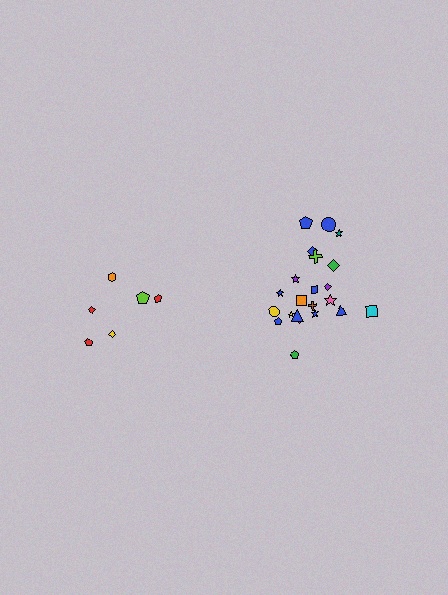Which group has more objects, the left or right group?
The right group.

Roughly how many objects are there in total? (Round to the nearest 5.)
Roughly 30 objects in total.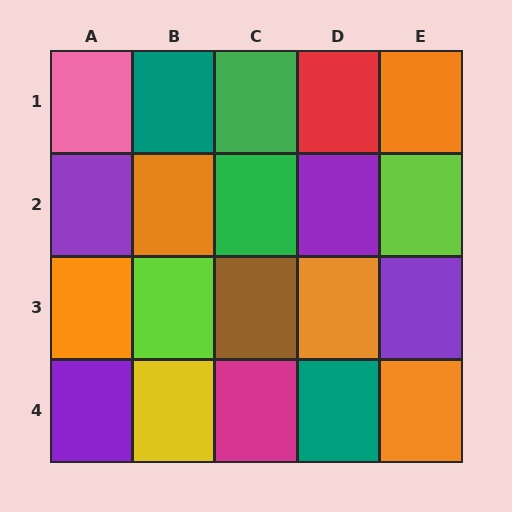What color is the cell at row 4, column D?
Teal.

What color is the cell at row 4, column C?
Magenta.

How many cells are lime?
2 cells are lime.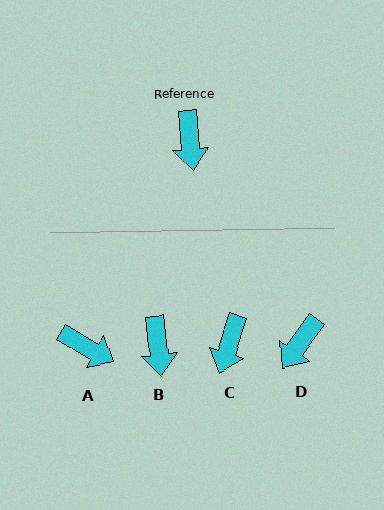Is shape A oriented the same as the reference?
No, it is off by about 54 degrees.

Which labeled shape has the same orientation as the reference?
B.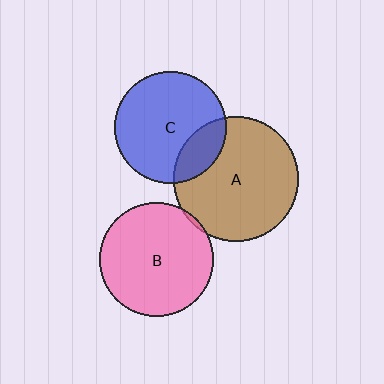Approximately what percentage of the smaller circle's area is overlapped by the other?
Approximately 5%.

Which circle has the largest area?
Circle A (brown).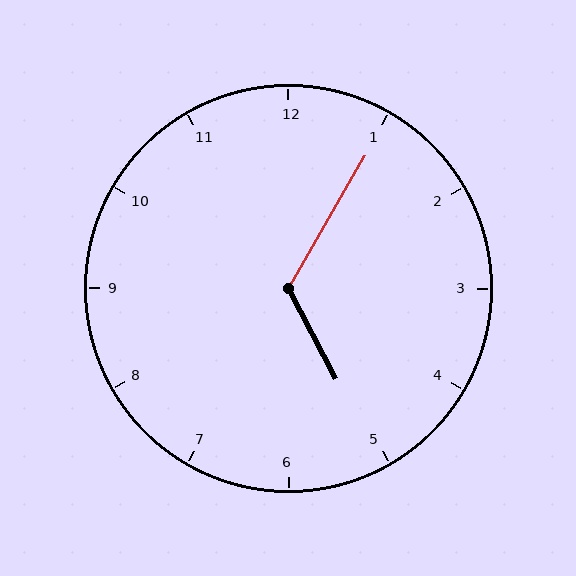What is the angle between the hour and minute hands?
Approximately 122 degrees.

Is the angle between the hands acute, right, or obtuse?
It is obtuse.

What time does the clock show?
5:05.